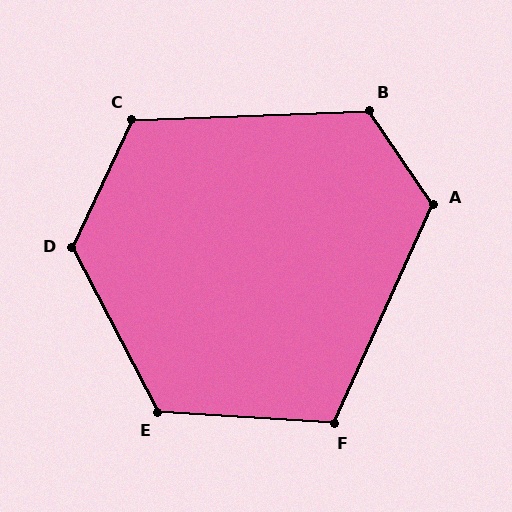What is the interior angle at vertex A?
Approximately 121 degrees (obtuse).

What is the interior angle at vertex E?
Approximately 121 degrees (obtuse).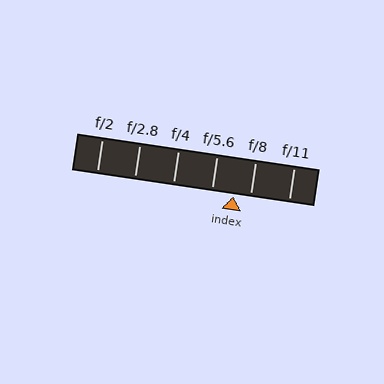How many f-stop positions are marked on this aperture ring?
There are 6 f-stop positions marked.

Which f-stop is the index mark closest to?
The index mark is closest to f/8.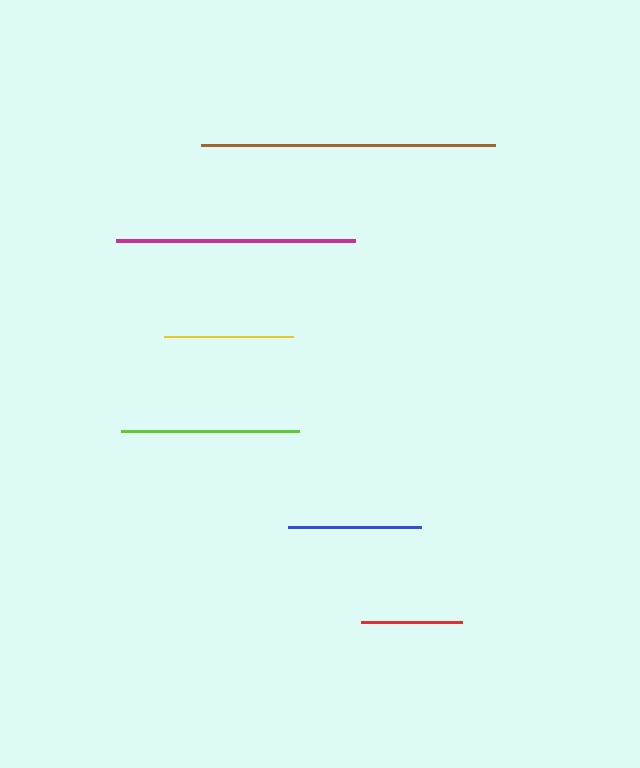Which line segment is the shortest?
The red line is the shortest at approximately 101 pixels.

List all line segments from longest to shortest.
From longest to shortest: brown, magenta, lime, blue, yellow, red.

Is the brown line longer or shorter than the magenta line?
The brown line is longer than the magenta line.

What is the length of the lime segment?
The lime segment is approximately 178 pixels long.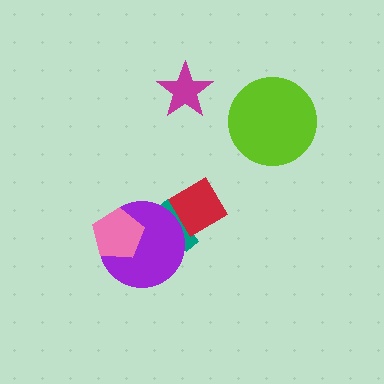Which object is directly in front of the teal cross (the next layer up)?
The red diamond is directly in front of the teal cross.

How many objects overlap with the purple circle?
2 objects overlap with the purple circle.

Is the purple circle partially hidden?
Yes, it is partially covered by another shape.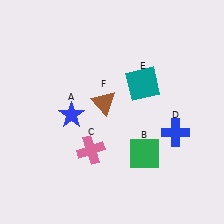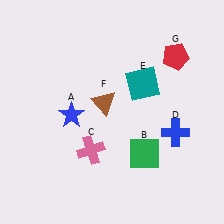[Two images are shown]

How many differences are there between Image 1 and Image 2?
There is 1 difference between the two images.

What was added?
A red pentagon (G) was added in Image 2.